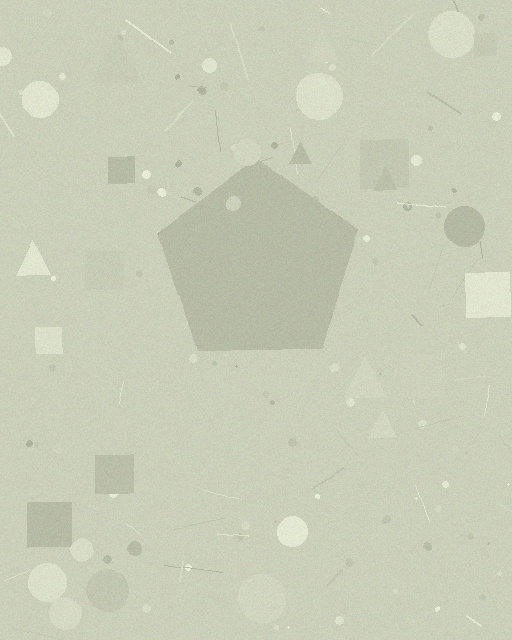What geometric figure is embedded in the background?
A pentagon is embedded in the background.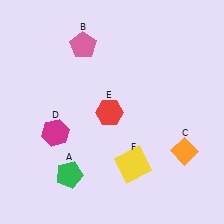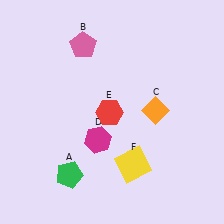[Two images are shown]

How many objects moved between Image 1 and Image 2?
2 objects moved between the two images.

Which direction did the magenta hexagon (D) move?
The magenta hexagon (D) moved right.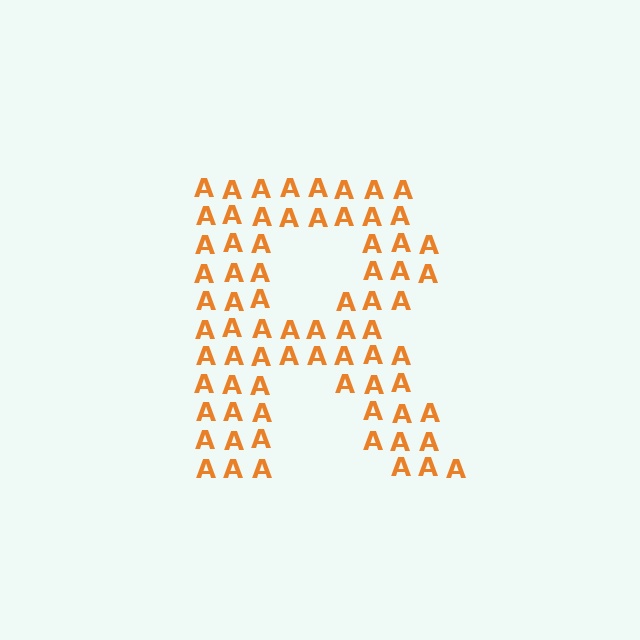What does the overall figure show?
The overall figure shows the letter R.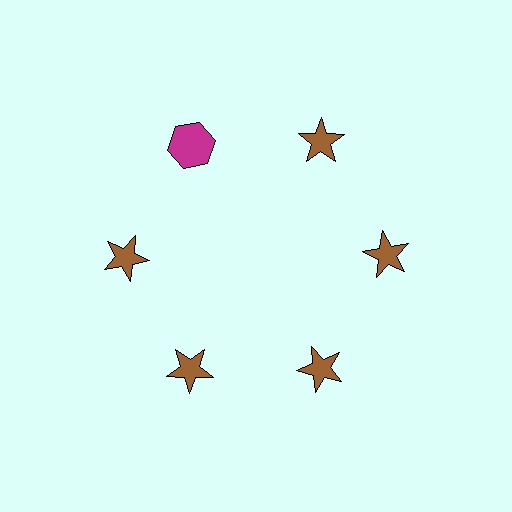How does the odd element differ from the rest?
It differs in both color (magenta instead of brown) and shape (hexagon instead of star).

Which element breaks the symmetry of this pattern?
The magenta hexagon at roughly the 11 o'clock position breaks the symmetry. All other shapes are brown stars.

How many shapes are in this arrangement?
There are 6 shapes arranged in a ring pattern.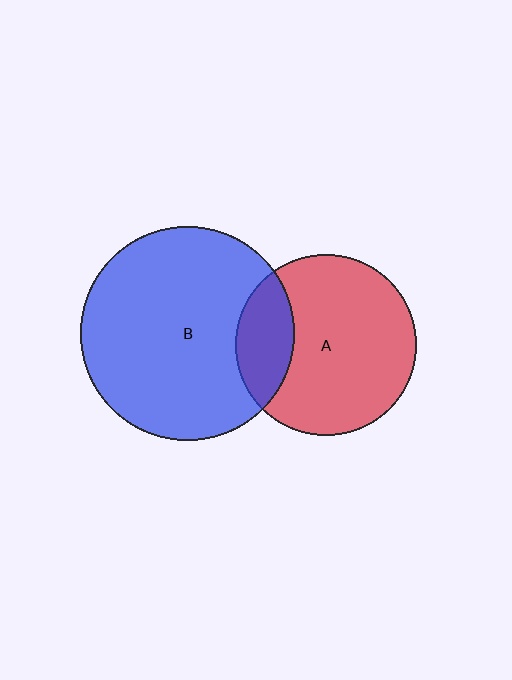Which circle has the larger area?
Circle B (blue).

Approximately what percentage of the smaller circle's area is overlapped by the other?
Approximately 20%.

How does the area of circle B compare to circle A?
Approximately 1.4 times.